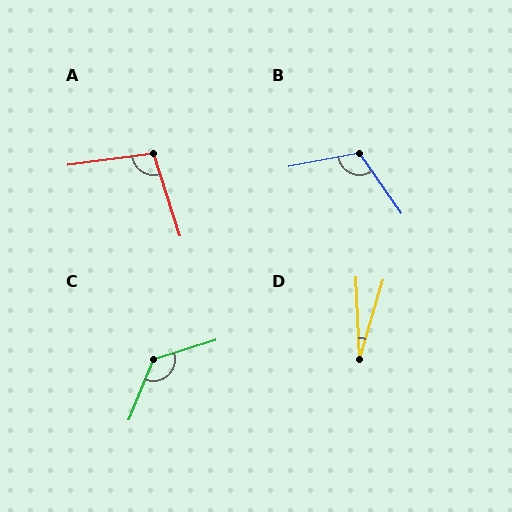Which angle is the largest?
C, at approximately 130 degrees.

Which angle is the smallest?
D, at approximately 19 degrees.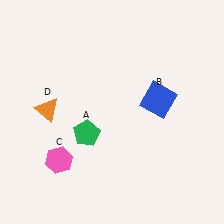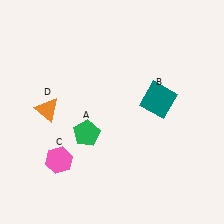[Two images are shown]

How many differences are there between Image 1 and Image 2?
There is 1 difference between the two images.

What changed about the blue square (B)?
In Image 1, B is blue. In Image 2, it changed to teal.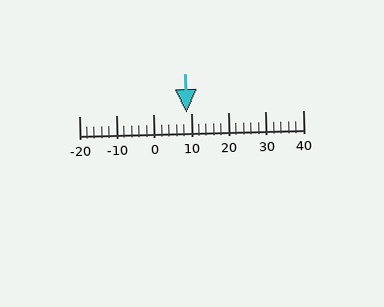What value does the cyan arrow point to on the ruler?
The cyan arrow points to approximately 9.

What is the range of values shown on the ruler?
The ruler shows values from -20 to 40.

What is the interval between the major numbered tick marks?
The major tick marks are spaced 10 units apart.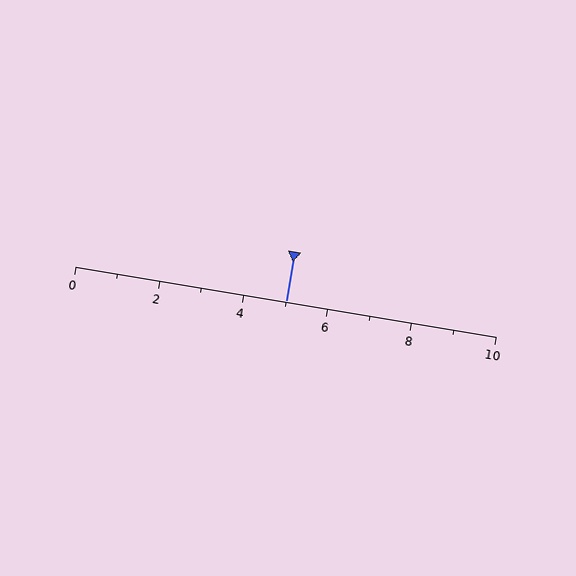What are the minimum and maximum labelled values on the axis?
The axis runs from 0 to 10.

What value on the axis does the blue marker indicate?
The marker indicates approximately 5.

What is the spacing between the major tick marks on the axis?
The major ticks are spaced 2 apart.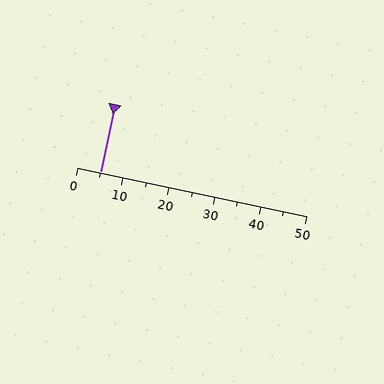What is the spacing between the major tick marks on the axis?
The major ticks are spaced 10 apart.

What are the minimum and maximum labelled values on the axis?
The axis runs from 0 to 50.